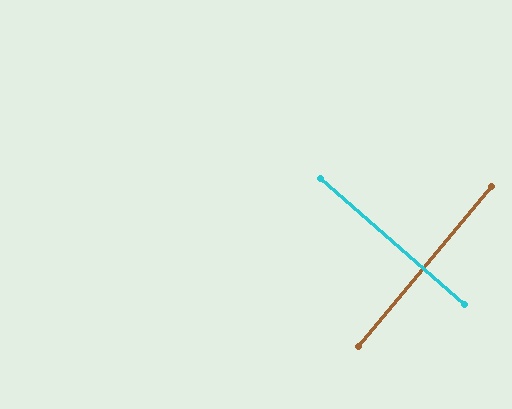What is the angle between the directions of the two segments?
Approximately 89 degrees.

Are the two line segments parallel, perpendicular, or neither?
Perpendicular — they meet at approximately 89°.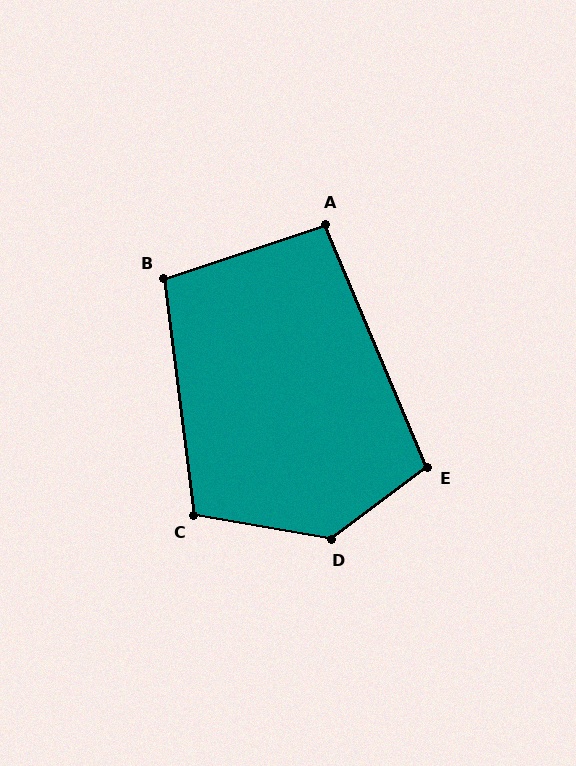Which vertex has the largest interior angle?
D, at approximately 133 degrees.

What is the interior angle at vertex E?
Approximately 104 degrees (obtuse).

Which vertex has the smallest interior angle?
A, at approximately 94 degrees.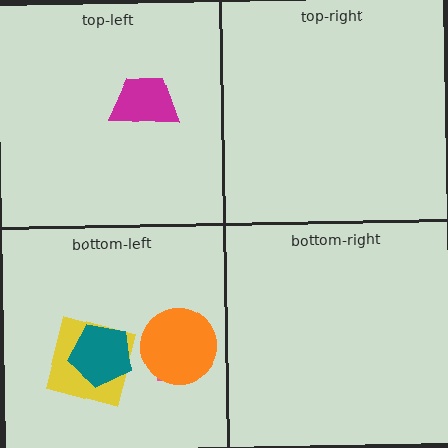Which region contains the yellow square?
The bottom-left region.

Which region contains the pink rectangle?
The bottom-left region.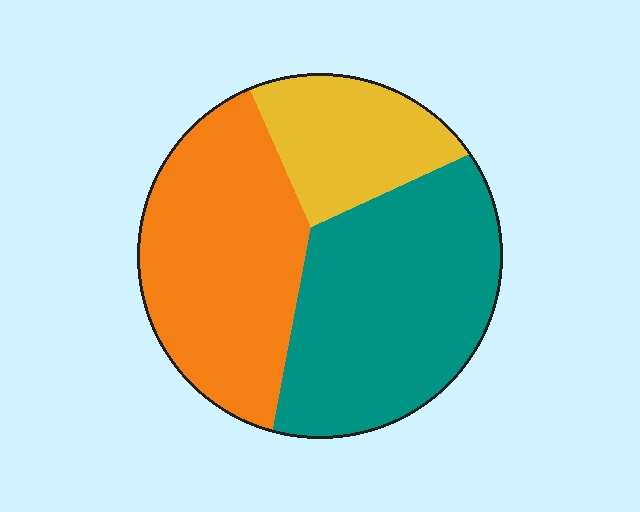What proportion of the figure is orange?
Orange takes up between a third and a half of the figure.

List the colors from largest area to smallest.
From largest to smallest: teal, orange, yellow.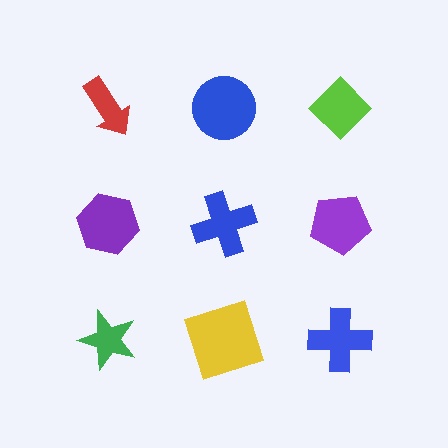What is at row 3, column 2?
A yellow square.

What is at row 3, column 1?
A green star.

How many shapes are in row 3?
3 shapes.